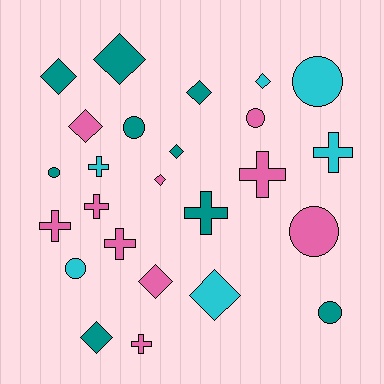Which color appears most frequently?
Pink, with 10 objects.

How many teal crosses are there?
There is 1 teal cross.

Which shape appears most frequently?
Diamond, with 10 objects.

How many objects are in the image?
There are 25 objects.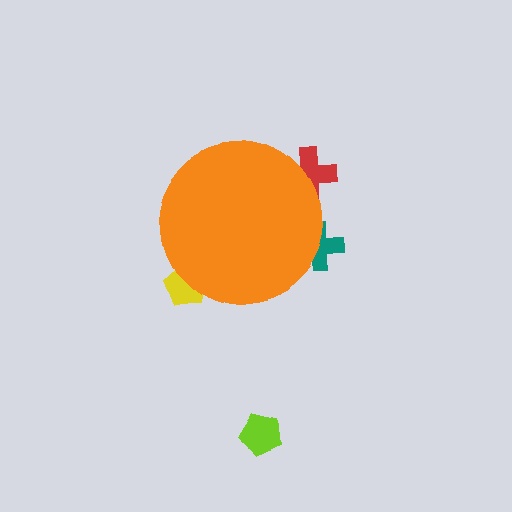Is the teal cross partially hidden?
Yes, the teal cross is partially hidden behind the orange circle.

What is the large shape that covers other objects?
An orange circle.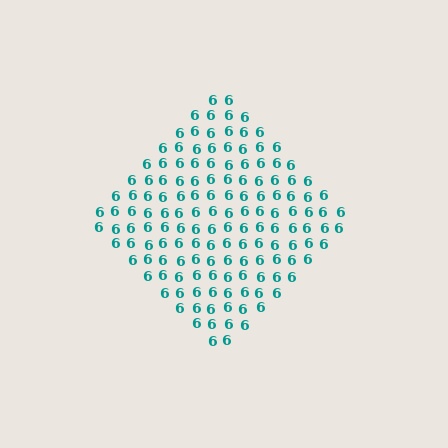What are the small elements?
The small elements are digit 6's.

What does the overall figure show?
The overall figure shows a diamond.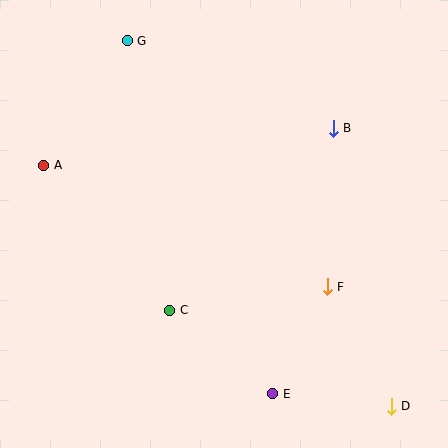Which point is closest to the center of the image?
Point C at (170, 310) is closest to the center.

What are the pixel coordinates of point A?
Point A is at (44, 165).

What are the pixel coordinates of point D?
Point D is at (391, 406).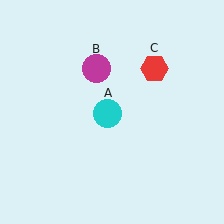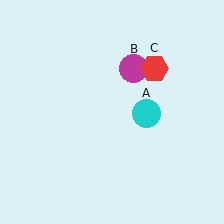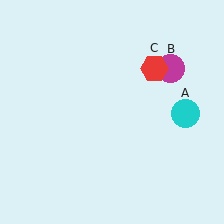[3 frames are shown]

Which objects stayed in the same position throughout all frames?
Red hexagon (object C) remained stationary.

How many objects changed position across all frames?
2 objects changed position: cyan circle (object A), magenta circle (object B).